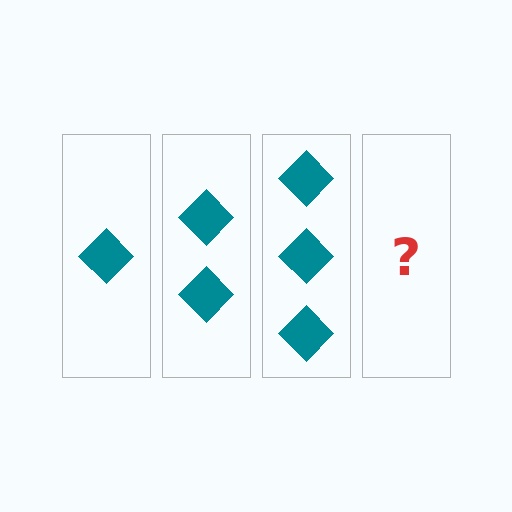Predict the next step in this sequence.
The next step is 4 diamonds.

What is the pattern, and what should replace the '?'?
The pattern is that each step adds one more diamond. The '?' should be 4 diamonds.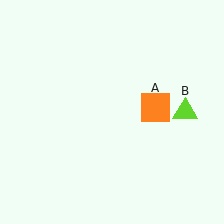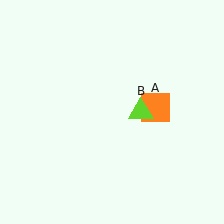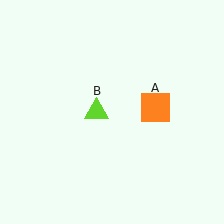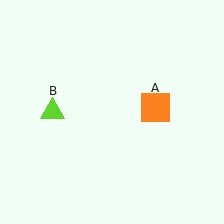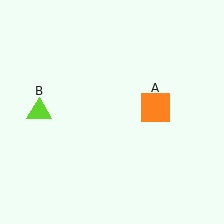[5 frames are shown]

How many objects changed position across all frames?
1 object changed position: lime triangle (object B).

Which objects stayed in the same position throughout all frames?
Orange square (object A) remained stationary.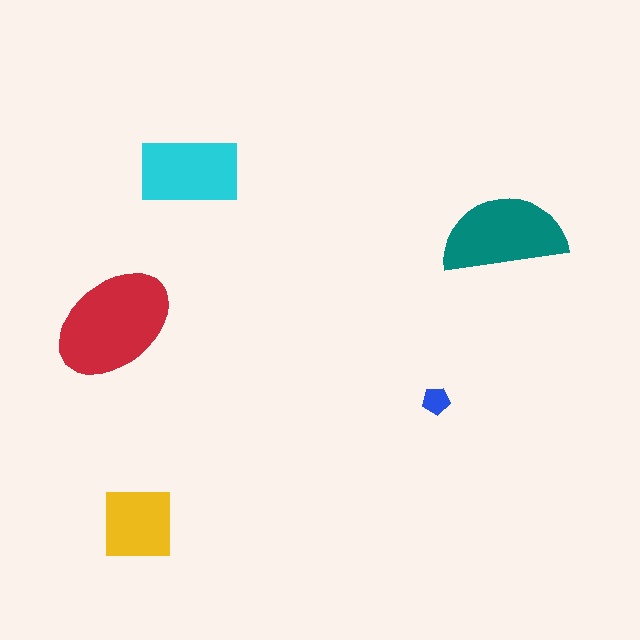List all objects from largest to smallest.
The red ellipse, the teal semicircle, the cyan rectangle, the yellow square, the blue pentagon.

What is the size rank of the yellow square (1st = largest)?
4th.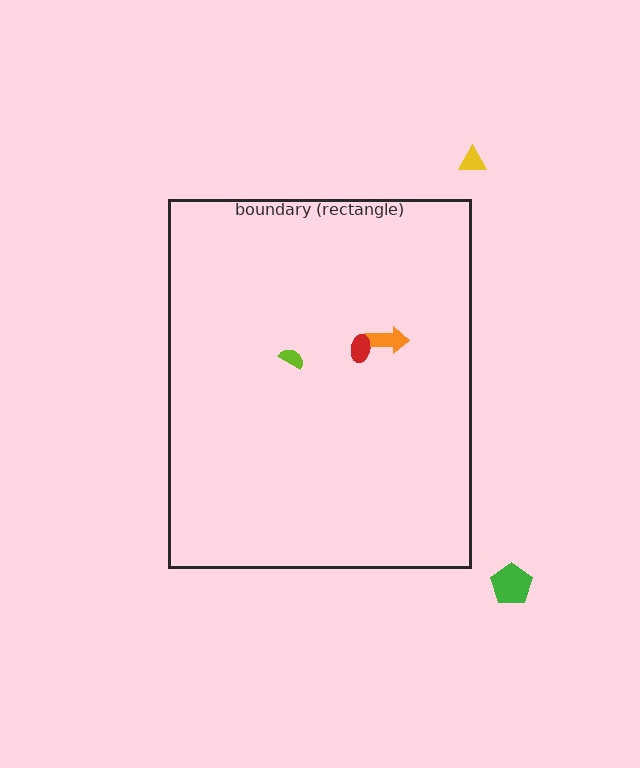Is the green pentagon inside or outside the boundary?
Outside.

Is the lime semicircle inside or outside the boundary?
Inside.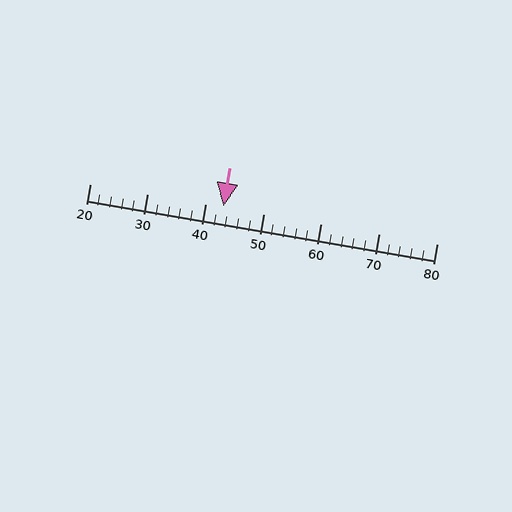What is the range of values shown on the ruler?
The ruler shows values from 20 to 80.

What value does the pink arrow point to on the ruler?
The pink arrow points to approximately 43.